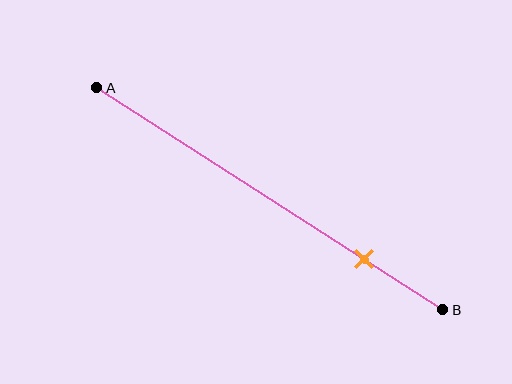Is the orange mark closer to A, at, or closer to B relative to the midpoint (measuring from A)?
The orange mark is closer to point B than the midpoint of segment AB.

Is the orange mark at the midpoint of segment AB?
No, the mark is at about 75% from A, not at the 50% midpoint.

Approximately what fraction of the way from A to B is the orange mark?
The orange mark is approximately 75% of the way from A to B.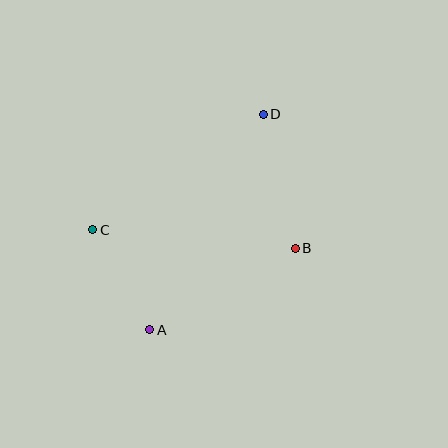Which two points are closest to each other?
Points A and C are closest to each other.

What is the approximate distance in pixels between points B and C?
The distance between B and C is approximately 204 pixels.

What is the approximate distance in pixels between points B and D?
The distance between B and D is approximately 137 pixels.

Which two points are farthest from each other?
Points A and D are farthest from each other.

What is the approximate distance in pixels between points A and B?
The distance between A and B is approximately 167 pixels.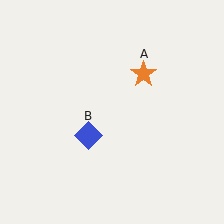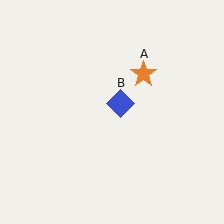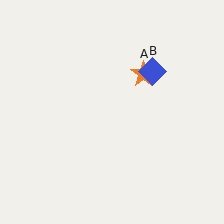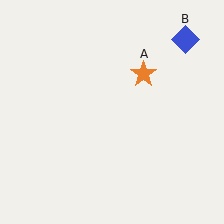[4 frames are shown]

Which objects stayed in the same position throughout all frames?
Orange star (object A) remained stationary.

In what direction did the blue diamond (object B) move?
The blue diamond (object B) moved up and to the right.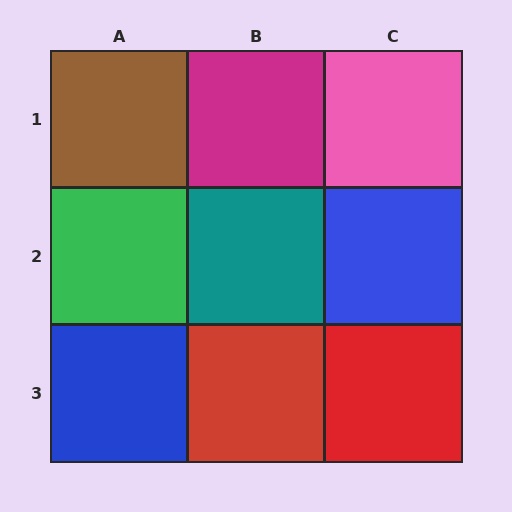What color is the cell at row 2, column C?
Blue.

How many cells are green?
1 cell is green.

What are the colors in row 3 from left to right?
Blue, red, red.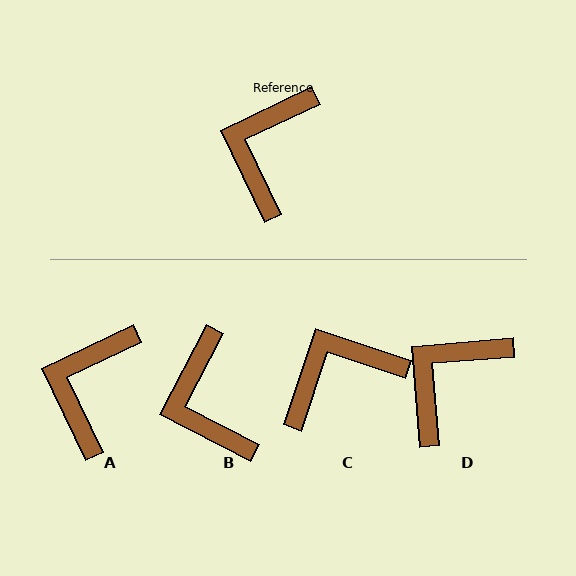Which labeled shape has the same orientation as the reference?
A.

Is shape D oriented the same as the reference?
No, it is off by about 21 degrees.